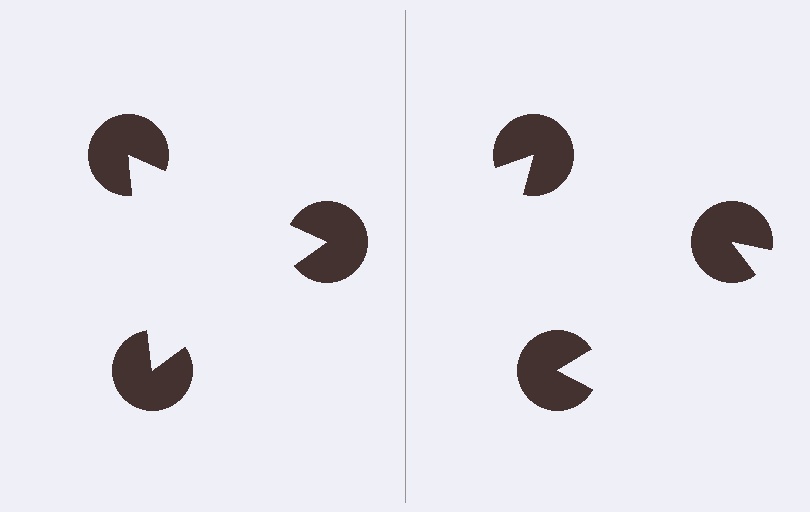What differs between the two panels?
The pac-man discs are positioned identically on both sides; only the wedge orientations differ. On the left they align to a triangle; on the right they are misaligned.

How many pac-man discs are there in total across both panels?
6 — 3 on each side.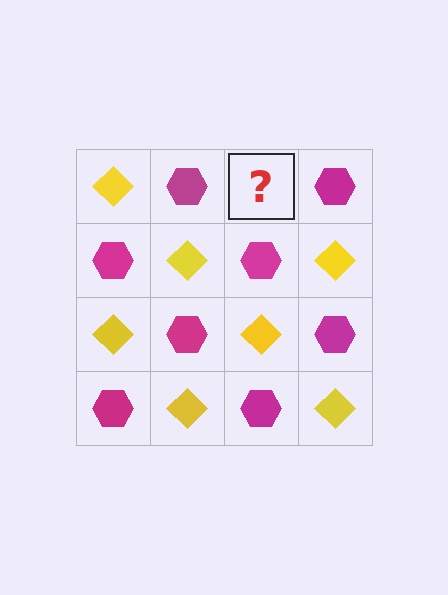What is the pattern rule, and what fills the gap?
The rule is that it alternates yellow diamond and magenta hexagon in a checkerboard pattern. The gap should be filled with a yellow diamond.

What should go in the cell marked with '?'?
The missing cell should contain a yellow diamond.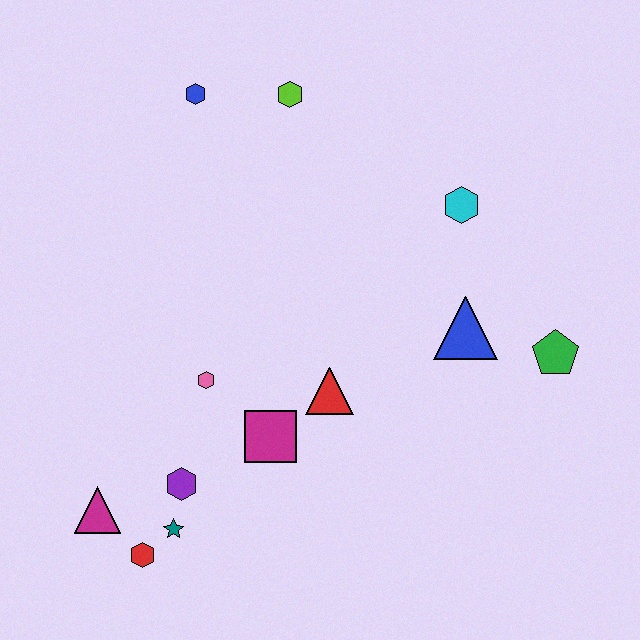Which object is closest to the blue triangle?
The green pentagon is closest to the blue triangle.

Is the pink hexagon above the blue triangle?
No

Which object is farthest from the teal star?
The lime hexagon is farthest from the teal star.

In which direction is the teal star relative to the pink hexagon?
The teal star is below the pink hexagon.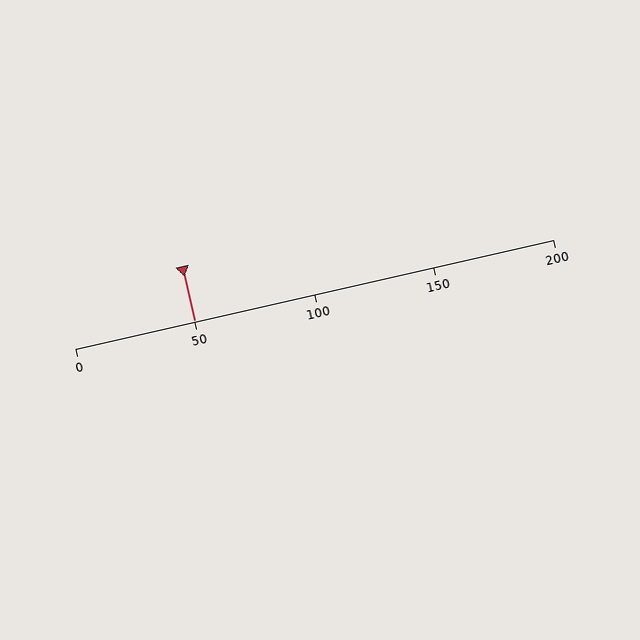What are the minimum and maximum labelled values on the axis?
The axis runs from 0 to 200.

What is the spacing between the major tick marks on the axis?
The major ticks are spaced 50 apart.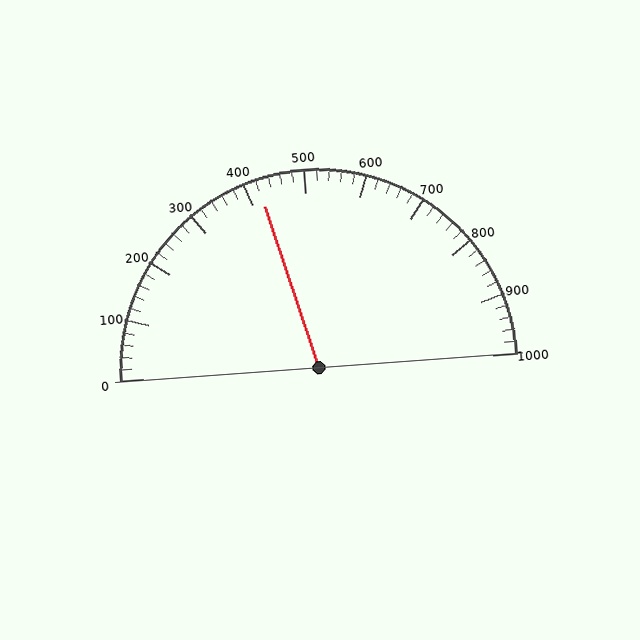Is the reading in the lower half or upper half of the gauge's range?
The reading is in the lower half of the range (0 to 1000).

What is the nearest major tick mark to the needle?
The nearest major tick mark is 400.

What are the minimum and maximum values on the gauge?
The gauge ranges from 0 to 1000.